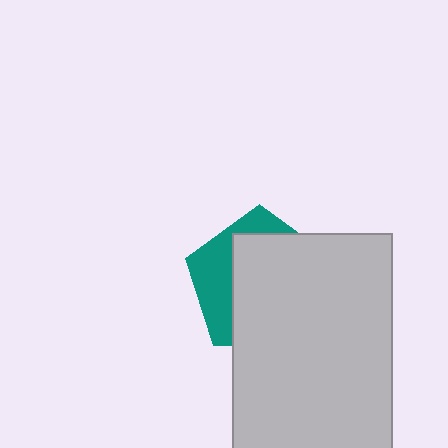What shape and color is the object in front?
The object in front is a light gray rectangle.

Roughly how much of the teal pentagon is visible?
A small part of it is visible (roughly 33%).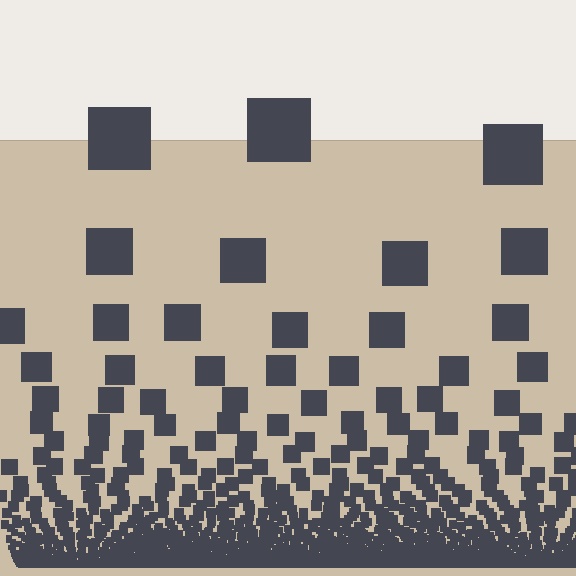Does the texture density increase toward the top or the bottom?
Density increases toward the bottom.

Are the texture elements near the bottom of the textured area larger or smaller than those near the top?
Smaller. The gradient is inverted — elements near the bottom are smaller and denser.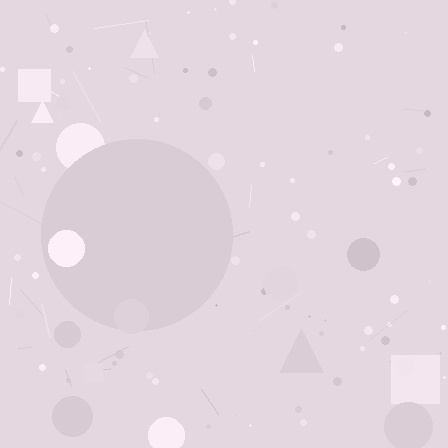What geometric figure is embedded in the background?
A circle is embedded in the background.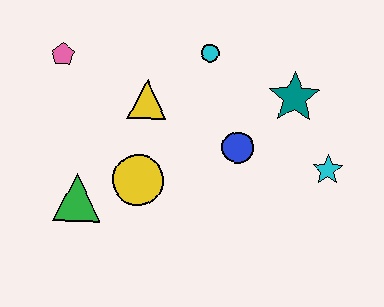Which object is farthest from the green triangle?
The cyan star is farthest from the green triangle.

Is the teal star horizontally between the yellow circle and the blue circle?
No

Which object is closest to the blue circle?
The teal star is closest to the blue circle.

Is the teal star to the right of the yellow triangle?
Yes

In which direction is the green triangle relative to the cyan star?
The green triangle is to the left of the cyan star.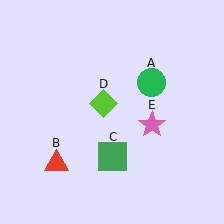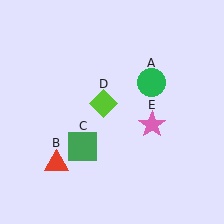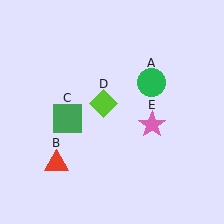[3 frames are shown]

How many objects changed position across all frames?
1 object changed position: green square (object C).